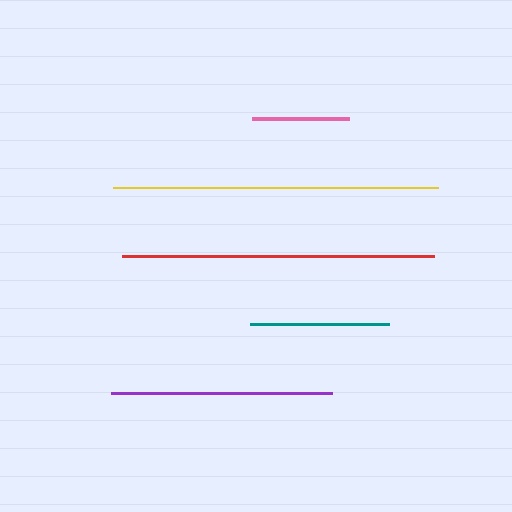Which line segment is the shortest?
The pink line is the shortest at approximately 98 pixels.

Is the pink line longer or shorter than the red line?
The red line is longer than the pink line.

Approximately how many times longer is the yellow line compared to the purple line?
The yellow line is approximately 1.5 times the length of the purple line.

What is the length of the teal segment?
The teal segment is approximately 139 pixels long.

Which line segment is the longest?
The yellow line is the longest at approximately 325 pixels.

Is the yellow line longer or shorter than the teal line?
The yellow line is longer than the teal line.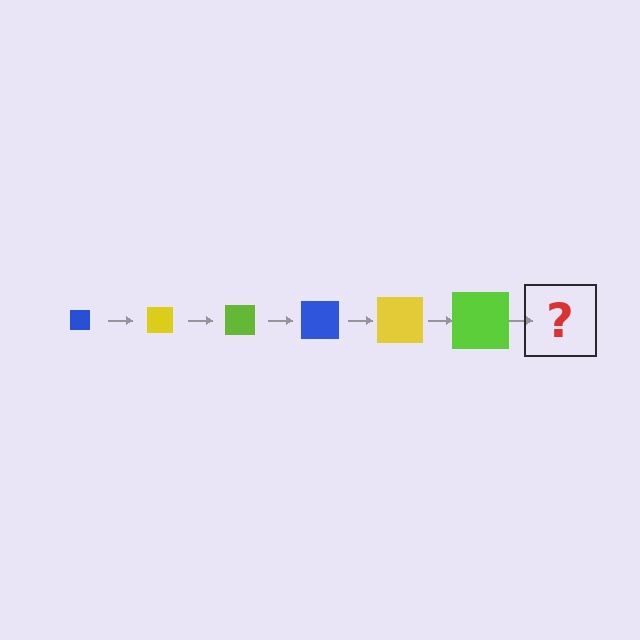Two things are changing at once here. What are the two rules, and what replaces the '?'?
The two rules are that the square grows larger each step and the color cycles through blue, yellow, and lime. The '?' should be a blue square, larger than the previous one.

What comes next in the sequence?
The next element should be a blue square, larger than the previous one.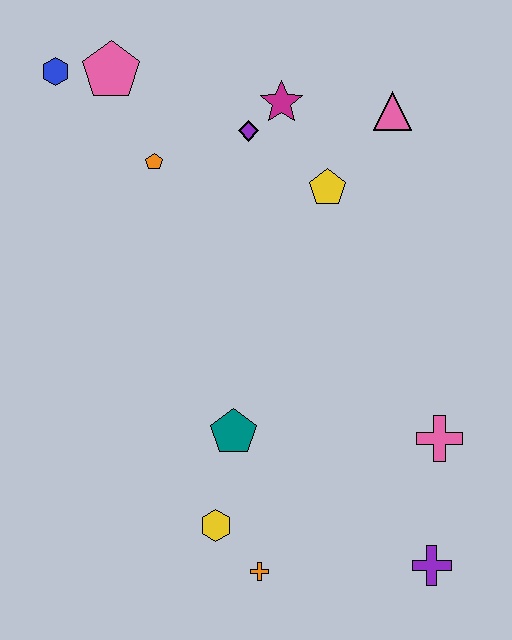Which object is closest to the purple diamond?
The magenta star is closest to the purple diamond.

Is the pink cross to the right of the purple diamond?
Yes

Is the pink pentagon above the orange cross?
Yes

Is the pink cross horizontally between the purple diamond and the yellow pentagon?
No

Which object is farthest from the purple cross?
The blue hexagon is farthest from the purple cross.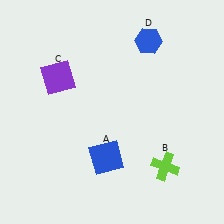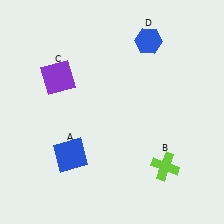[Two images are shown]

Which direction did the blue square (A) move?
The blue square (A) moved left.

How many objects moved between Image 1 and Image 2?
1 object moved between the two images.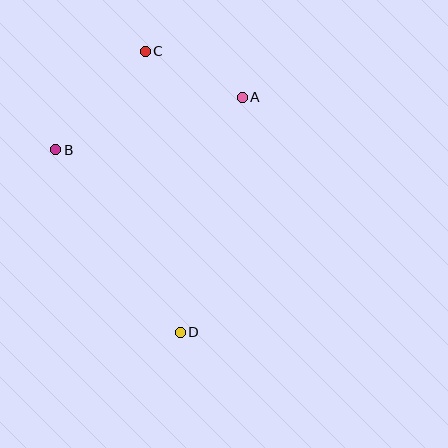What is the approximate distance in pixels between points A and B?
The distance between A and B is approximately 194 pixels.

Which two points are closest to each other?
Points A and C are closest to each other.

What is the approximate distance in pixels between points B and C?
The distance between B and C is approximately 133 pixels.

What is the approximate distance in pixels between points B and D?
The distance between B and D is approximately 221 pixels.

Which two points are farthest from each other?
Points C and D are farthest from each other.